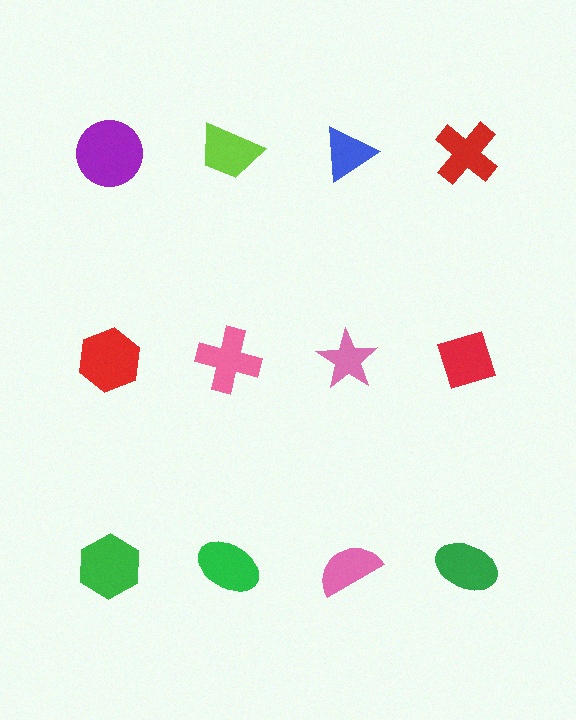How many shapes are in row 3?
4 shapes.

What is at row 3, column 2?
A green ellipse.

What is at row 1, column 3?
A blue triangle.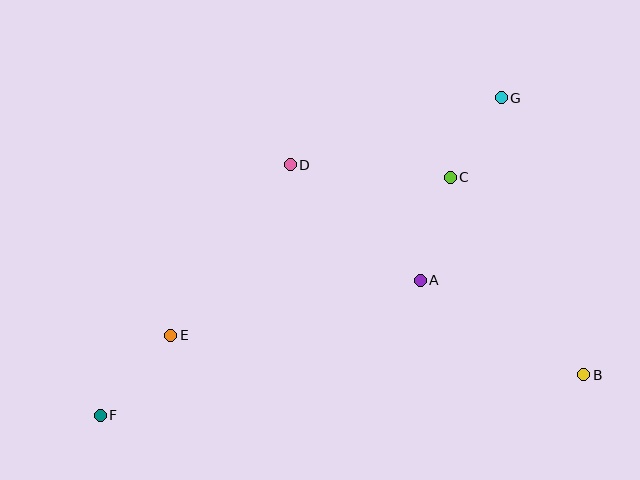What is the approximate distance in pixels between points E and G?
The distance between E and G is approximately 407 pixels.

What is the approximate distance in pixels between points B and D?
The distance between B and D is approximately 361 pixels.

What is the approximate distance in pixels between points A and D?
The distance between A and D is approximately 174 pixels.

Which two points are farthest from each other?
Points F and G are farthest from each other.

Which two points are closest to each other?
Points C and G are closest to each other.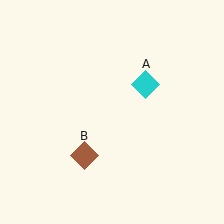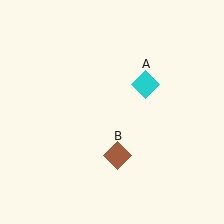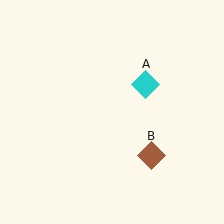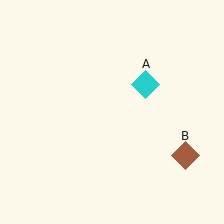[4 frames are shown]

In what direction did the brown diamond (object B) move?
The brown diamond (object B) moved right.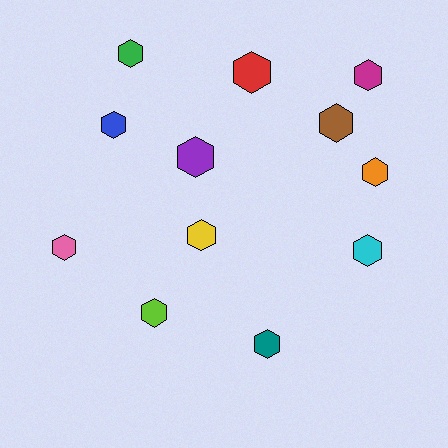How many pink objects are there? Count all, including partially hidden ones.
There is 1 pink object.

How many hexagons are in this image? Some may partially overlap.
There are 12 hexagons.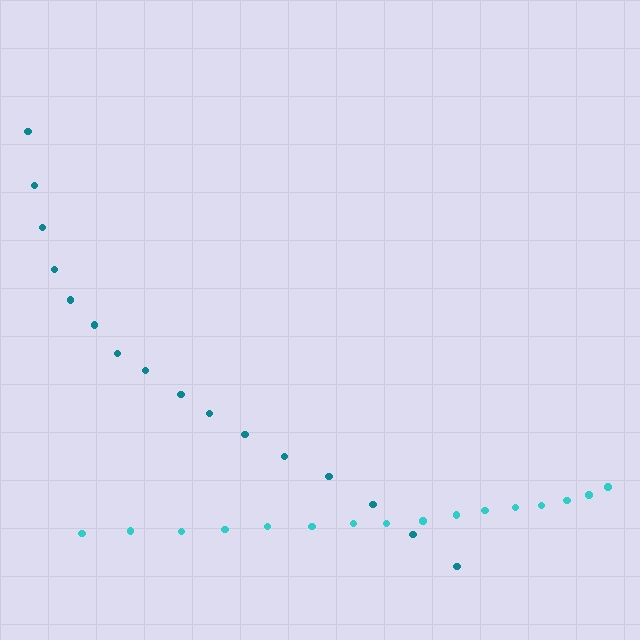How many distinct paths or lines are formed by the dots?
There are 2 distinct paths.